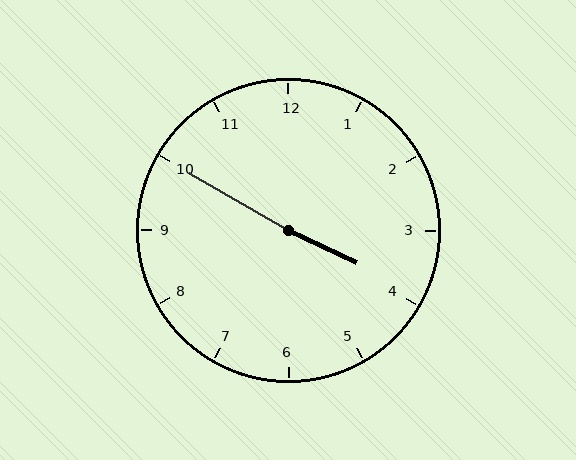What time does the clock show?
3:50.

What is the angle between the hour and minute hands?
Approximately 175 degrees.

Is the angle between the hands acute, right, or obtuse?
It is obtuse.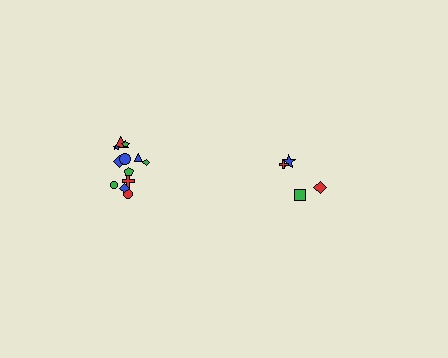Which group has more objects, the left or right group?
The left group.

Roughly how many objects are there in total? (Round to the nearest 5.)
Roughly 15 objects in total.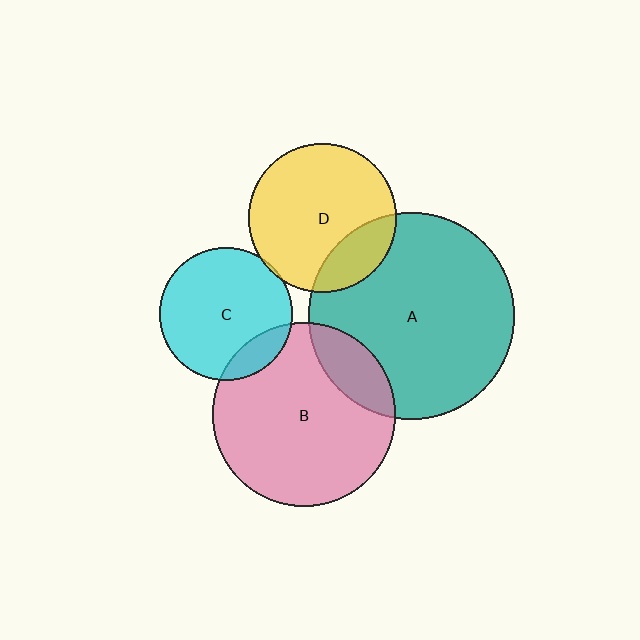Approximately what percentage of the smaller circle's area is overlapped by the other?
Approximately 5%.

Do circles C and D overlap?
Yes.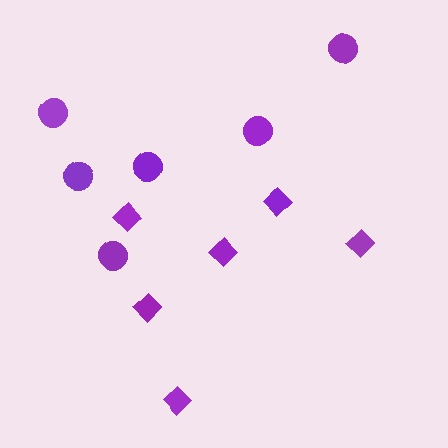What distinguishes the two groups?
There are 2 groups: one group of circles (6) and one group of diamonds (6).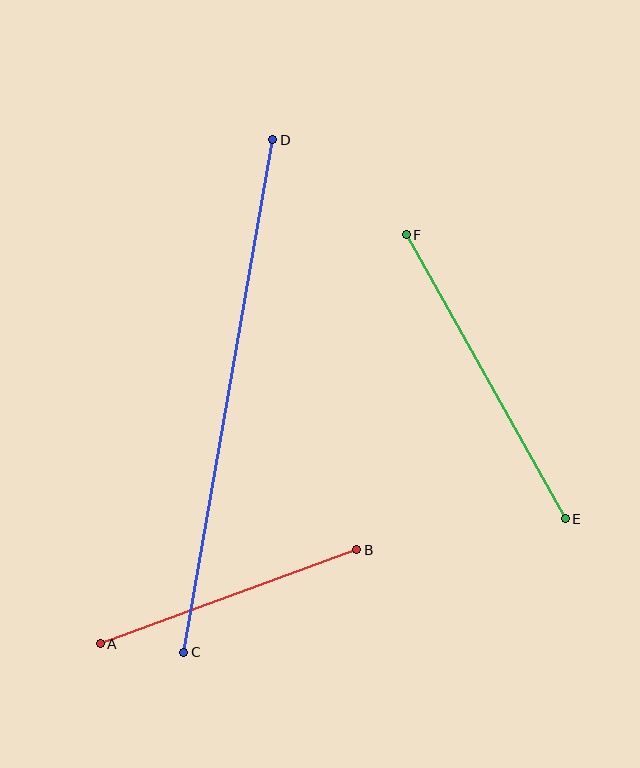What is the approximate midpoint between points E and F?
The midpoint is at approximately (486, 377) pixels.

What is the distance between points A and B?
The distance is approximately 273 pixels.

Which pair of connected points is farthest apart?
Points C and D are farthest apart.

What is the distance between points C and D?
The distance is approximately 520 pixels.